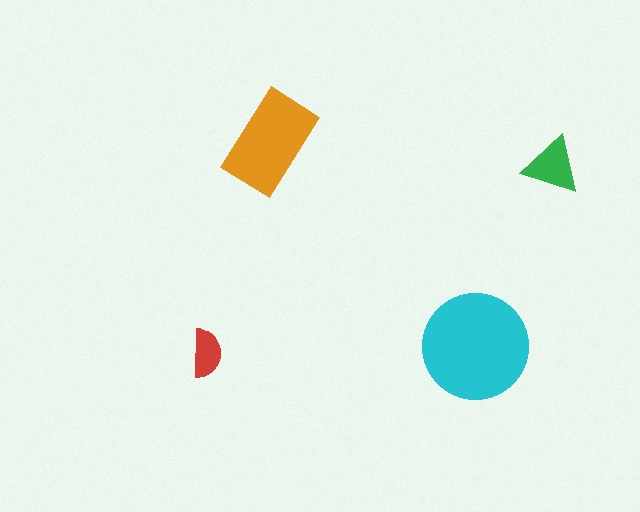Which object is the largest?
The cyan circle.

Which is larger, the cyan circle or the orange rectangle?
The cyan circle.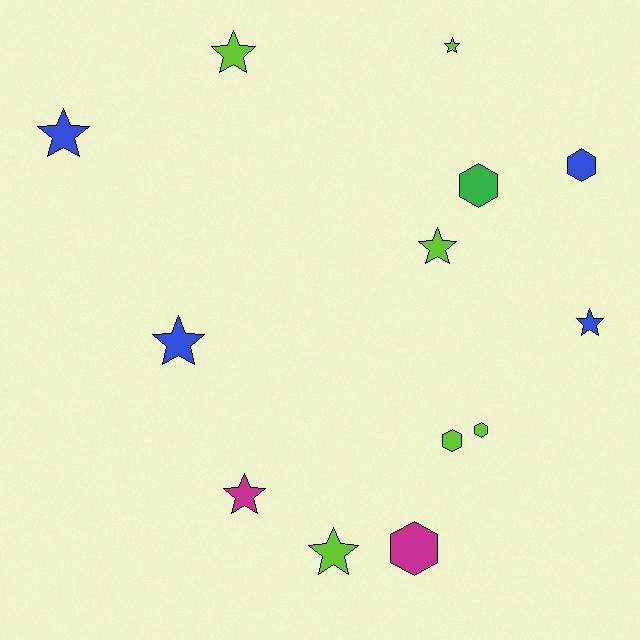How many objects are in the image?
There are 13 objects.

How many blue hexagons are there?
There is 1 blue hexagon.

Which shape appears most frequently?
Star, with 8 objects.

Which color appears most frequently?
Lime, with 6 objects.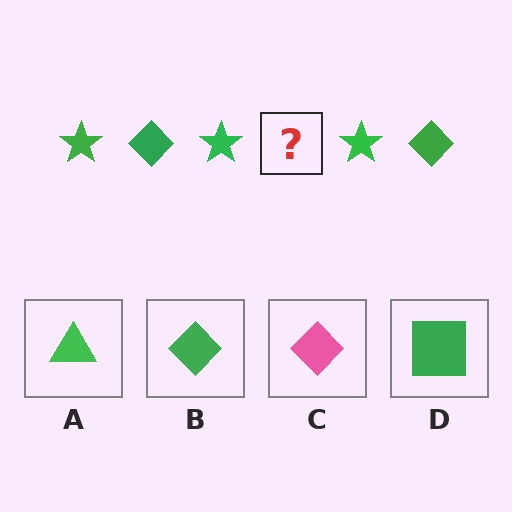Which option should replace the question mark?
Option B.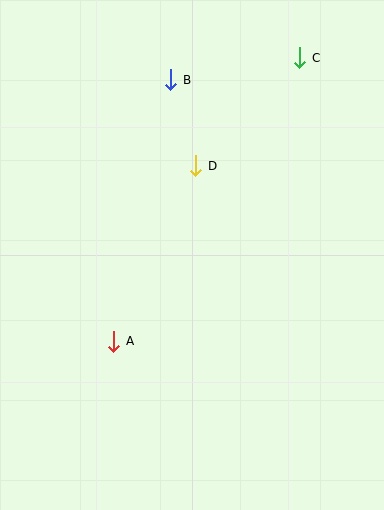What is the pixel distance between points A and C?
The distance between A and C is 339 pixels.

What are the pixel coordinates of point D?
Point D is at (196, 166).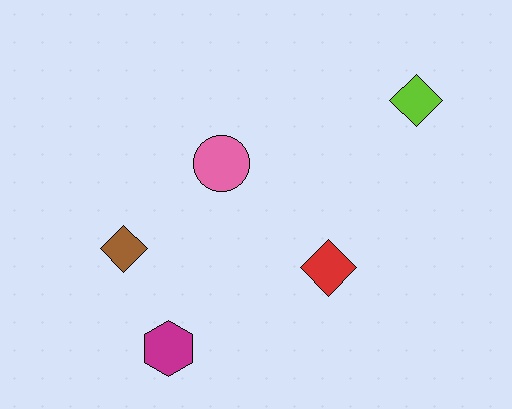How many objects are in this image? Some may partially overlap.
There are 5 objects.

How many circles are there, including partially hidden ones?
There is 1 circle.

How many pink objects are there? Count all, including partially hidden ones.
There is 1 pink object.